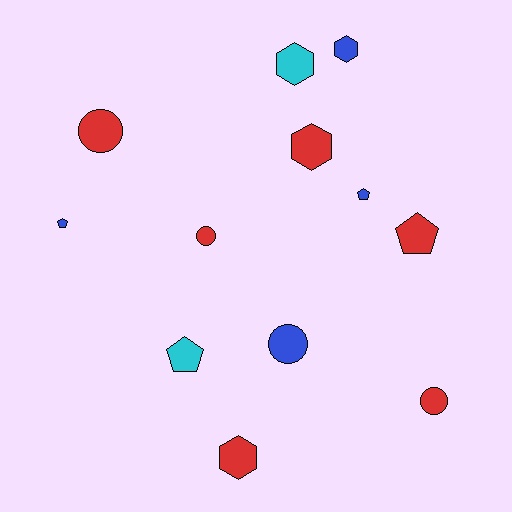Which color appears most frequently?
Red, with 6 objects.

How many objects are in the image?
There are 12 objects.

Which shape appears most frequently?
Circle, with 4 objects.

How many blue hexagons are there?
There is 1 blue hexagon.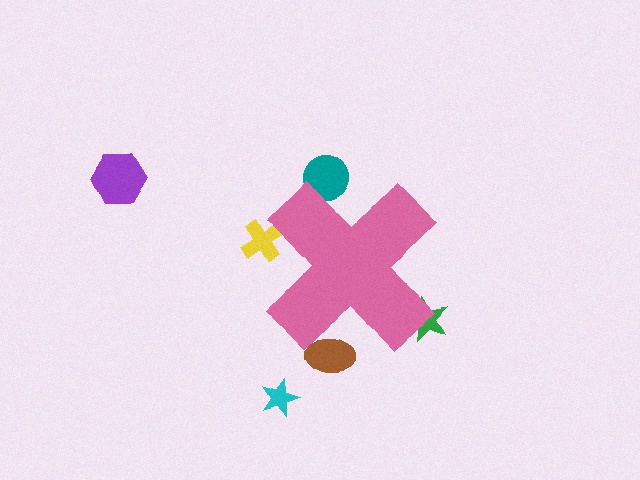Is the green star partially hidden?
Yes, the green star is partially hidden behind the pink cross.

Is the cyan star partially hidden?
No, the cyan star is fully visible.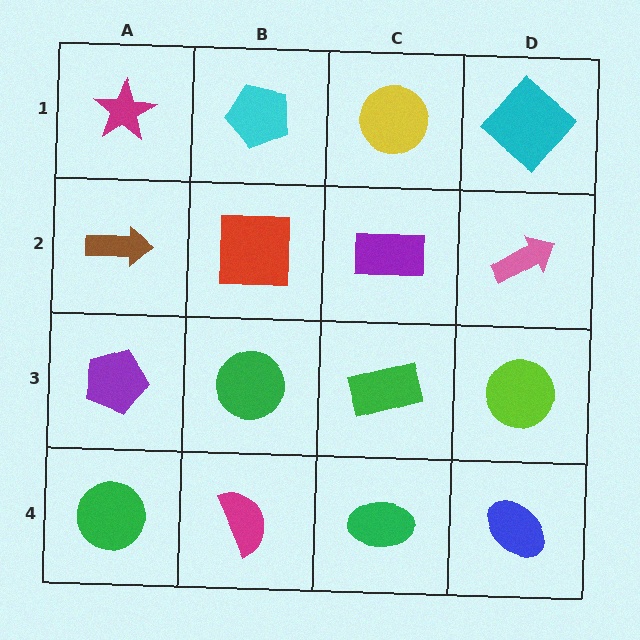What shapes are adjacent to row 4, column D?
A lime circle (row 3, column D), a green ellipse (row 4, column C).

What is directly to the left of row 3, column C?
A green circle.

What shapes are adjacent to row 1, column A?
A brown arrow (row 2, column A), a cyan pentagon (row 1, column B).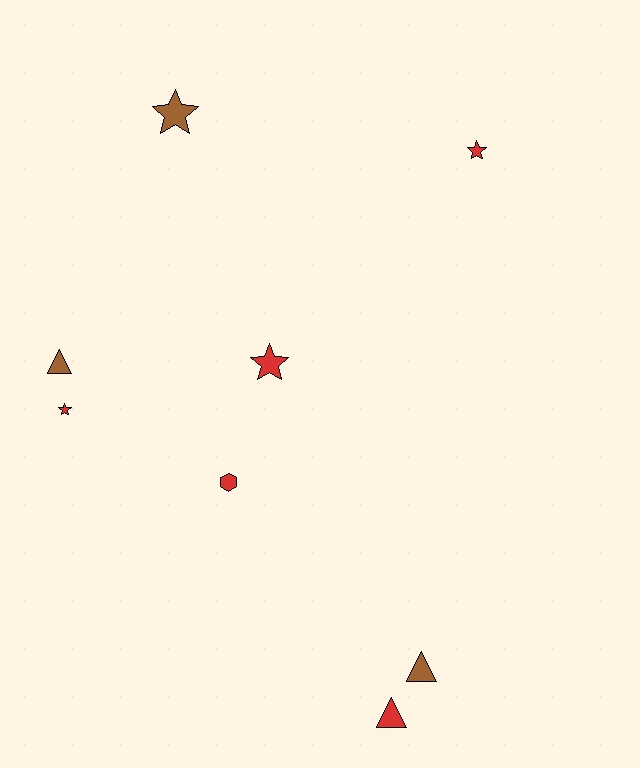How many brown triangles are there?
There are 2 brown triangles.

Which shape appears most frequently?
Star, with 4 objects.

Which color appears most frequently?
Red, with 5 objects.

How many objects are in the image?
There are 8 objects.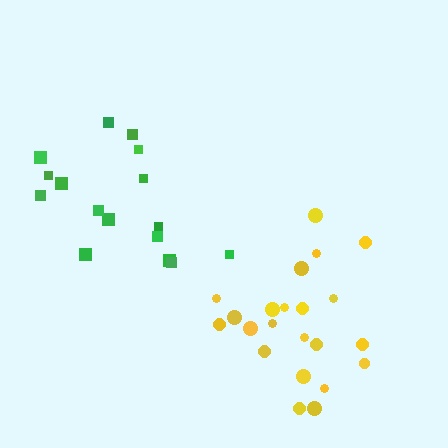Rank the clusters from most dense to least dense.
yellow, green.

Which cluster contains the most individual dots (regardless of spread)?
Yellow (22).